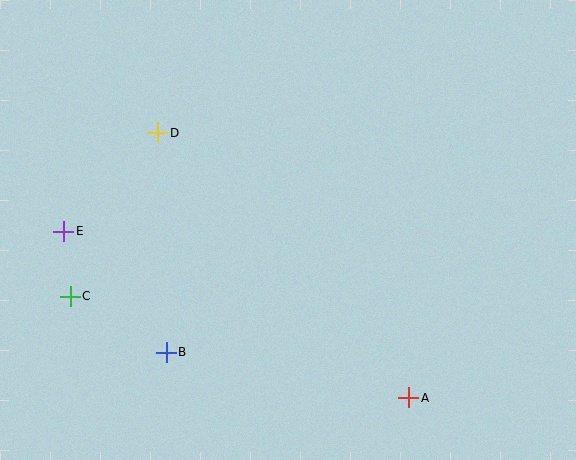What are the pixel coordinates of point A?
Point A is at (409, 398).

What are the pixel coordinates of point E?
Point E is at (64, 231).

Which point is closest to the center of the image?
Point D at (158, 133) is closest to the center.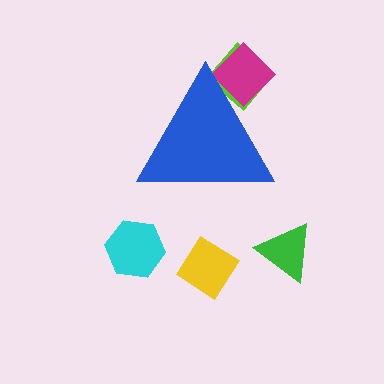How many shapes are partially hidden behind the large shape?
2 shapes are partially hidden.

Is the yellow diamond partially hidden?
No, the yellow diamond is fully visible.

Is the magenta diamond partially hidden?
Yes, the magenta diamond is partially hidden behind the blue triangle.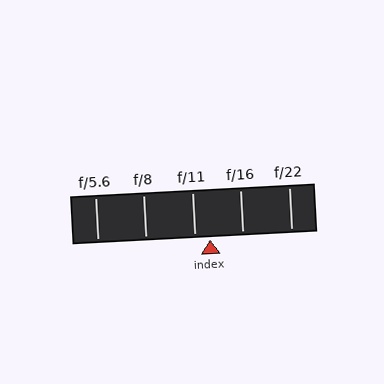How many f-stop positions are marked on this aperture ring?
There are 5 f-stop positions marked.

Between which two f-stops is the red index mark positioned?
The index mark is between f/11 and f/16.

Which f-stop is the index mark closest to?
The index mark is closest to f/11.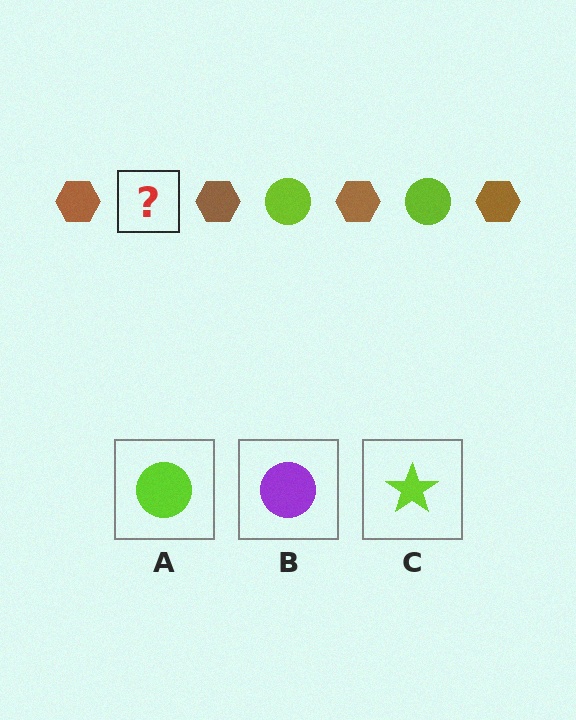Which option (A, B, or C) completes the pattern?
A.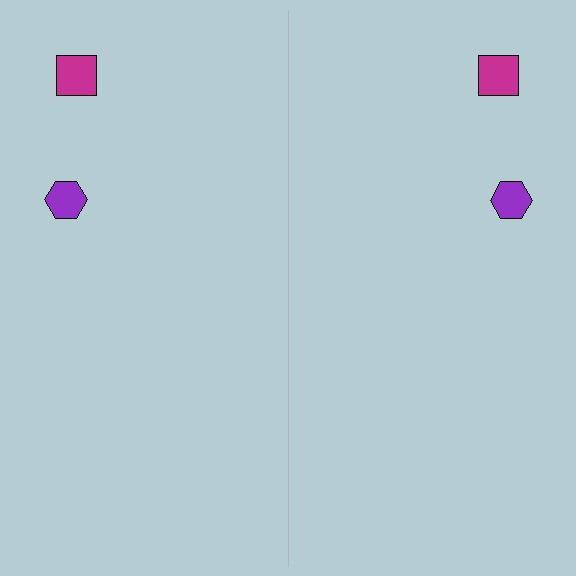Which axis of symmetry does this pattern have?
The pattern has a vertical axis of symmetry running through the center of the image.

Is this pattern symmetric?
Yes, this pattern has bilateral (reflection) symmetry.